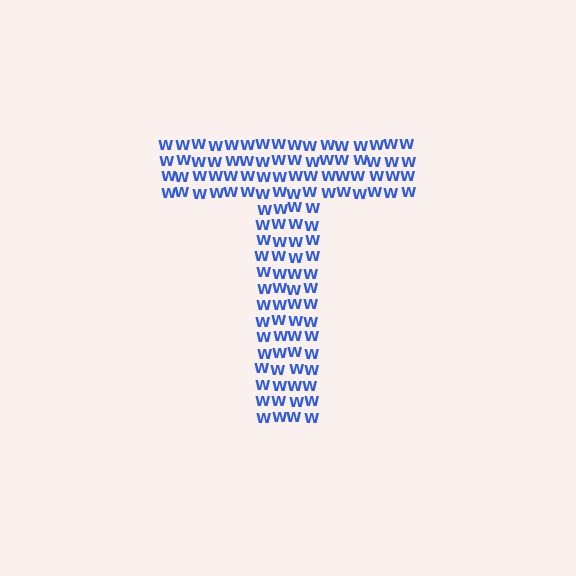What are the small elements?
The small elements are letter W's.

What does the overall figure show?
The overall figure shows the letter T.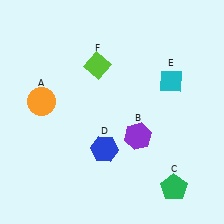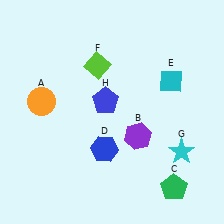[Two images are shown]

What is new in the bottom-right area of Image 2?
A cyan star (G) was added in the bottom-right area of Image 2.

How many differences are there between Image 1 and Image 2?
There are 2 differences between the two images.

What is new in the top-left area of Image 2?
A blue pentagon (H) was added in the top-left area of Image 2.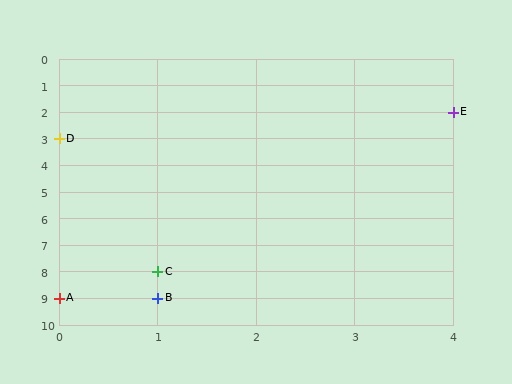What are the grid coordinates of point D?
Point D is at grid coordinates (0, 3).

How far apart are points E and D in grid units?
Points E and D are 4 columns and 1 row apart (about 4.1 grid units diagonally).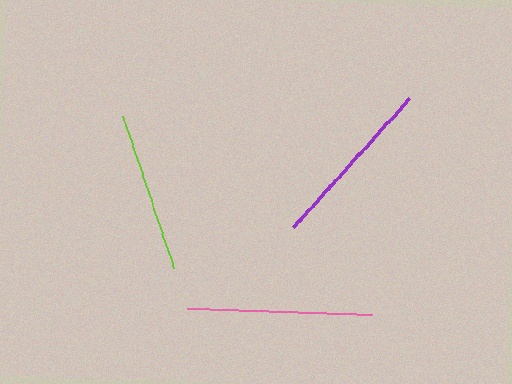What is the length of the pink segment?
The pink segment is approximately 184 pixels long.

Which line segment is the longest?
The pink line is the longest at approximately 184 pixels.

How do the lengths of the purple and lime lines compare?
The purple and lime lines are approximately the same length.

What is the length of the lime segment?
The lime segment is approximately 160 pixels long.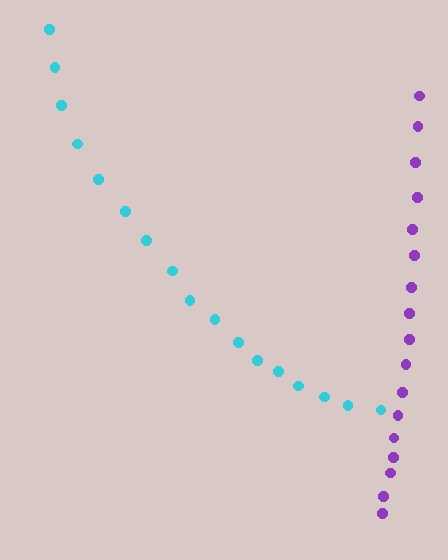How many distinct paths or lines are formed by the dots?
There are 2 distinct paths.